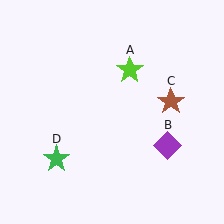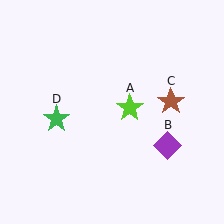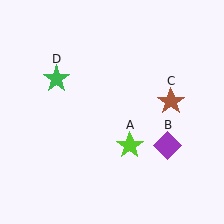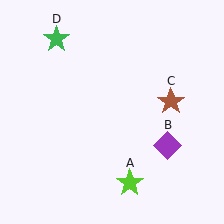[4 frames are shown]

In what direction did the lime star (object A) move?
The lime star (object A) moved down.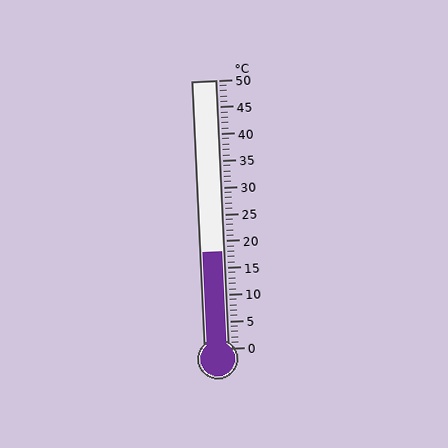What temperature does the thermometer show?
The thermometer shows approximately 18°C.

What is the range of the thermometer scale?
The thermometer scale ranges from 0°C to 50°C.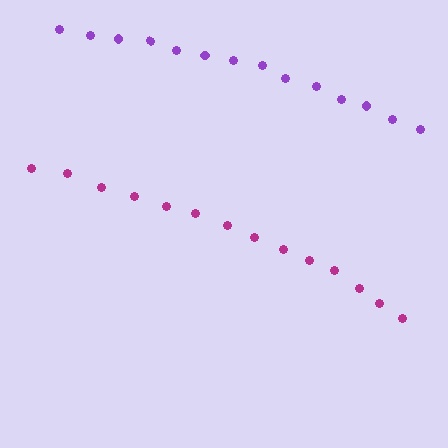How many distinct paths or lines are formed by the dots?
There are 2 distinct paths.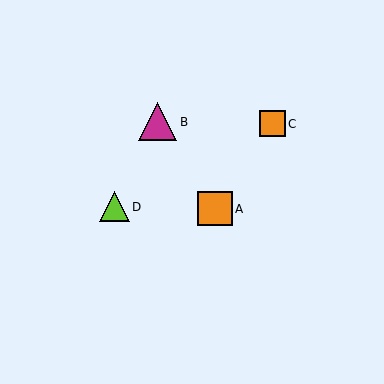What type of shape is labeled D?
Shape D is a lime triangle.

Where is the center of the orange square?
The center of the orange square is at (215, 209).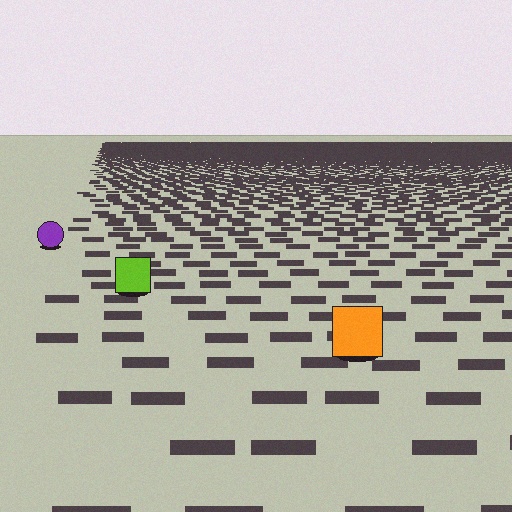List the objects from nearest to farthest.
From nearest to farthest: the orange square, the lime square, the purple circle.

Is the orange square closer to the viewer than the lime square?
Yes. The orange square is closer — you can tell from the texture gradient: the ground texture is coarser near it.